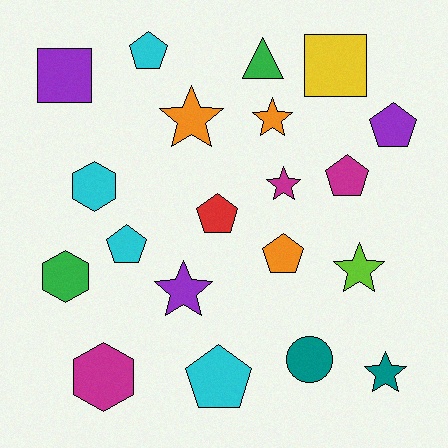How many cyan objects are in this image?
There are 4 cyan objects.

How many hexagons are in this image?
There are 3 hexagons.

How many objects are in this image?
There are 20 objects.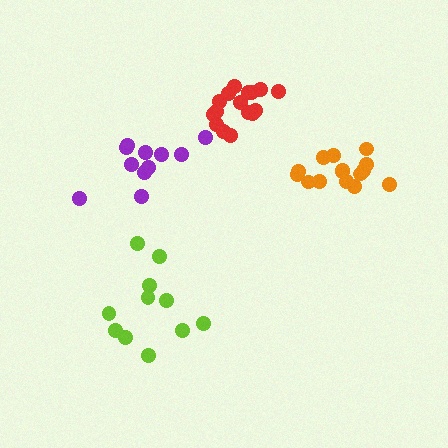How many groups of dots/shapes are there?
There are 4 groups.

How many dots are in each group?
Group 1: 16 dots, Group 2: 11 dots, Group 3: 11 dots, Group 4: 15 dots (53 total).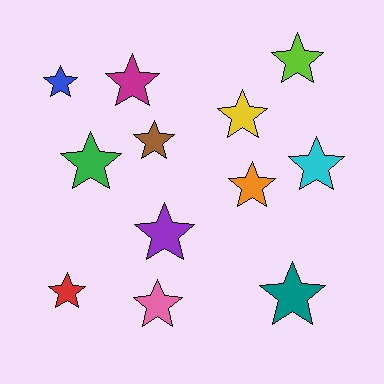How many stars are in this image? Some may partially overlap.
There are 12 stars.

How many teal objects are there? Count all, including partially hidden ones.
There is 1 teal object.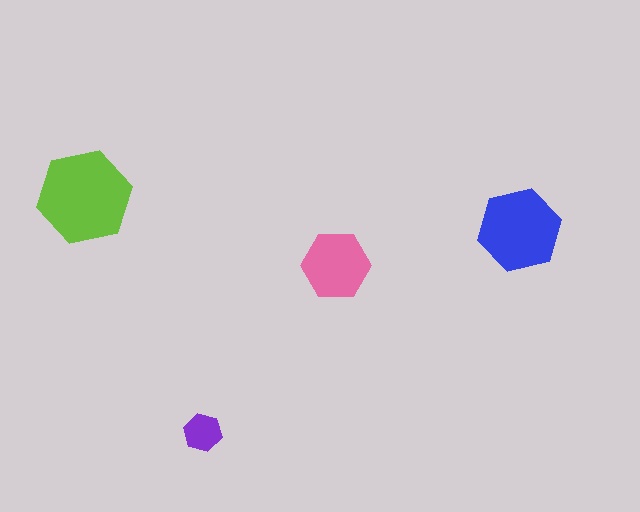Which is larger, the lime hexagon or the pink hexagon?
The lime one.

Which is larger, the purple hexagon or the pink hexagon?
The pink one.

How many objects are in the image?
There are 4 objects in the image.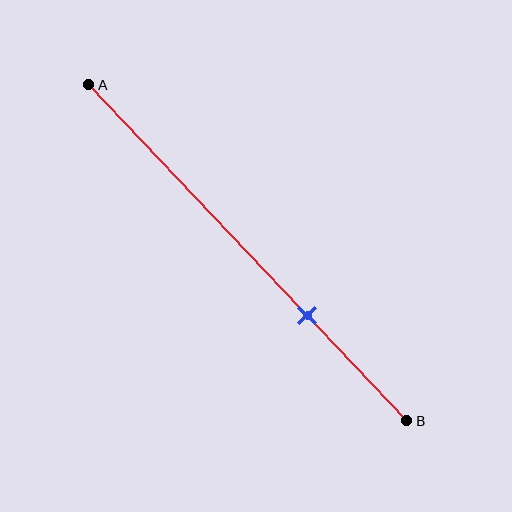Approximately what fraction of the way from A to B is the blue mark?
The blue mark is approximately 70% of the way from A to B.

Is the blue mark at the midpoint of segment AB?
No, the mark is at about 70% from A, not at the 50% midpoint.